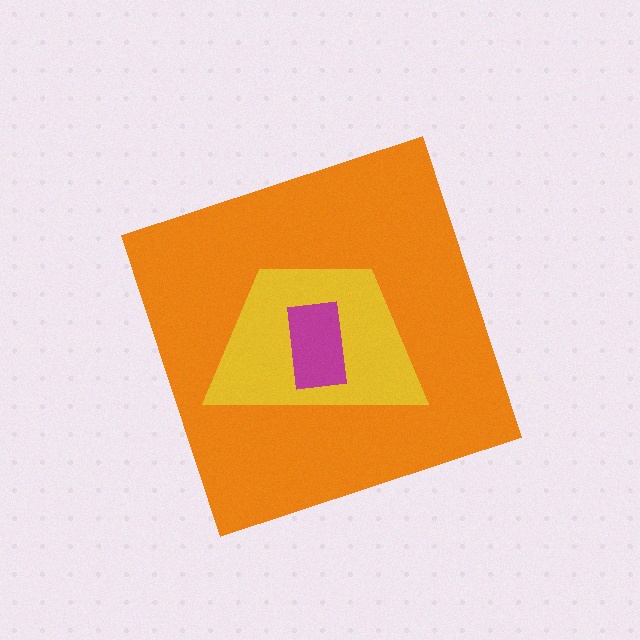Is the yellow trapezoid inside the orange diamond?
Yes.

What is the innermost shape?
The magenta rectangle.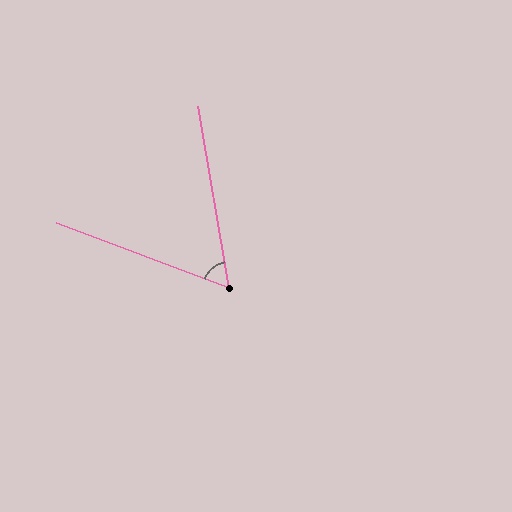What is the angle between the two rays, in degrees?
Approximately 60 degrees.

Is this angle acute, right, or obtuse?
It is acute.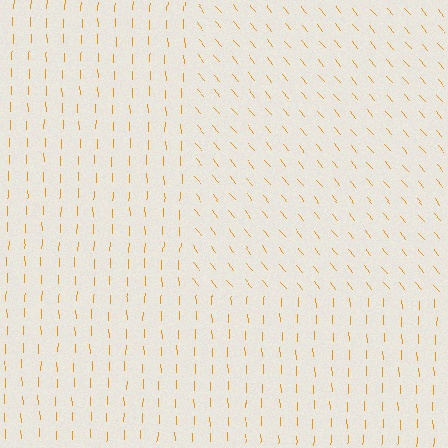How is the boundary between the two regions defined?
The boundary is defined purely by a change in line orientation (approximately 39 degrees difference). All lines are the same color and thickness.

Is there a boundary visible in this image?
Yes, there is a texture boundary formed by a change in line orientation.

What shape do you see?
I see a rectangle.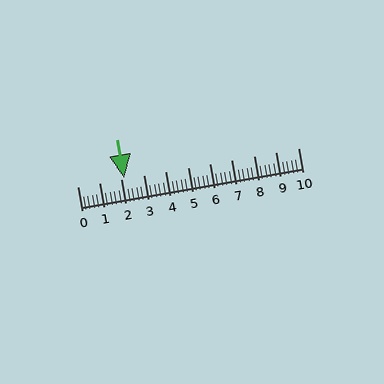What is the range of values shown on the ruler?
The ruler shows values from 0 to 10.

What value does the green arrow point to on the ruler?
The green arrow points to approximately 2.1.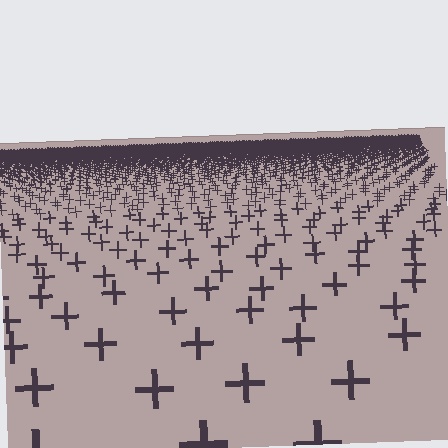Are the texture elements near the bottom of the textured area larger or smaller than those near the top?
Larger. Near the bottom, elements are closer to the viewer and appear at a bigger on-screen size.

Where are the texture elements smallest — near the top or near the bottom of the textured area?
Near the top.